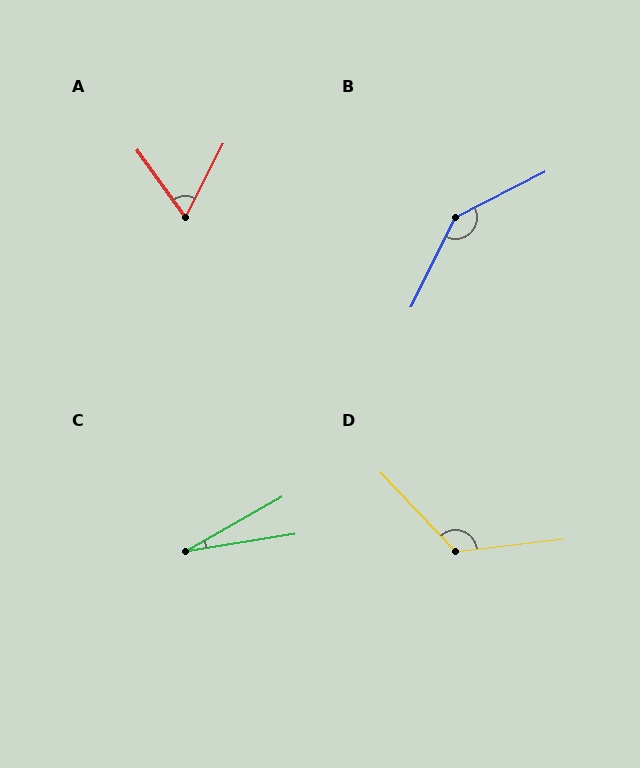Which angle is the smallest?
C, at approximately 21 degrees.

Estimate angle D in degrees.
Approximately 127 degrees.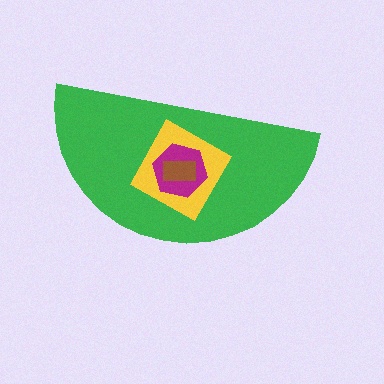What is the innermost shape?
The brown rectangle.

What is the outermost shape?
The green semicircle.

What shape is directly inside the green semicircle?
The yellow square.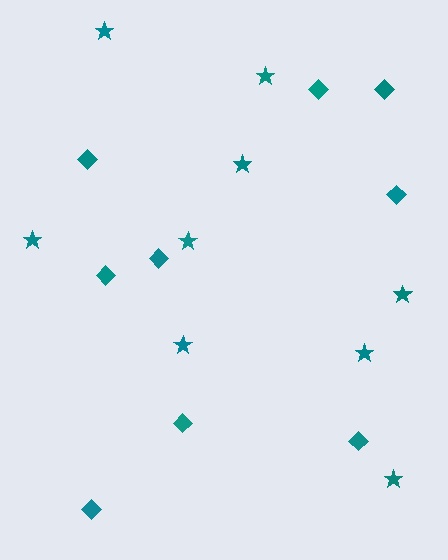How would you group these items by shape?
There are 2 groups: one group of stars (9) and one group of diamonds (9).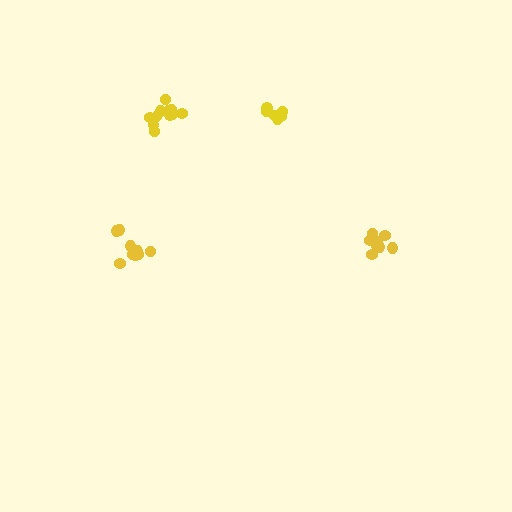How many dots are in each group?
Group 1: 11 dots, Group 2: 7 dots, Group 3: 9 dots, Group 4: 8 dots (35 total).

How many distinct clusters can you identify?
There are 4 distinct clusters.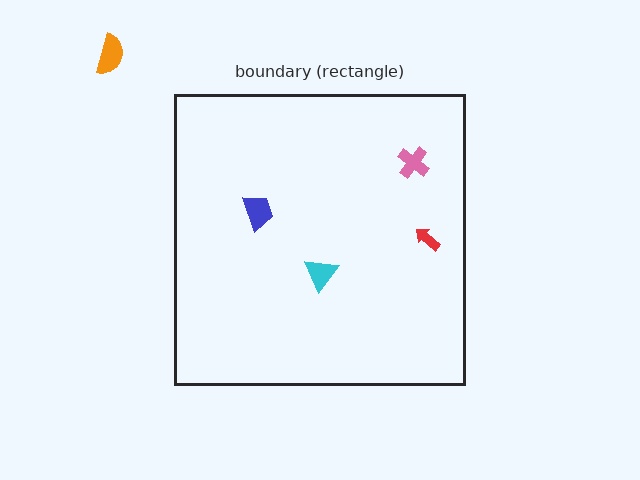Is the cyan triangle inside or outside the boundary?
Inside.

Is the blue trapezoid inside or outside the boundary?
Inside.